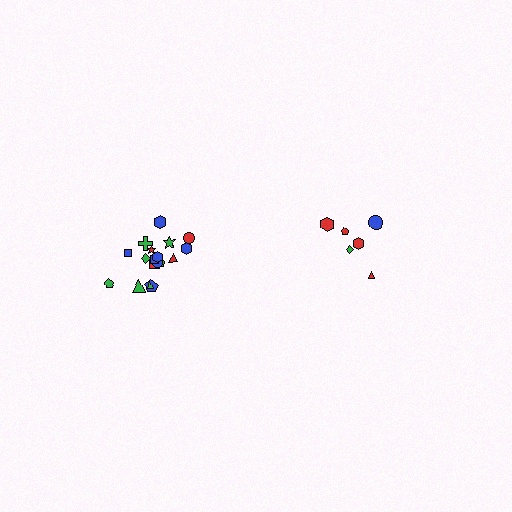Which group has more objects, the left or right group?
The left group.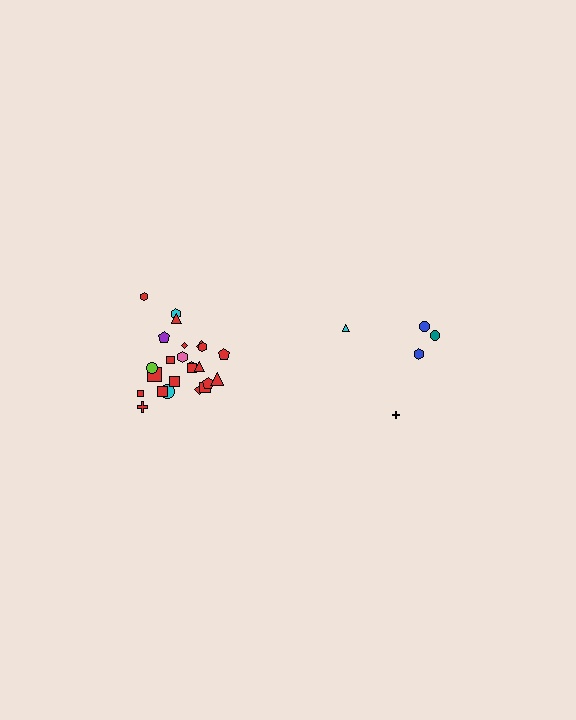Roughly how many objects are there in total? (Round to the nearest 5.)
Roughly 30 objects in total.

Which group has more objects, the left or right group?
The left group.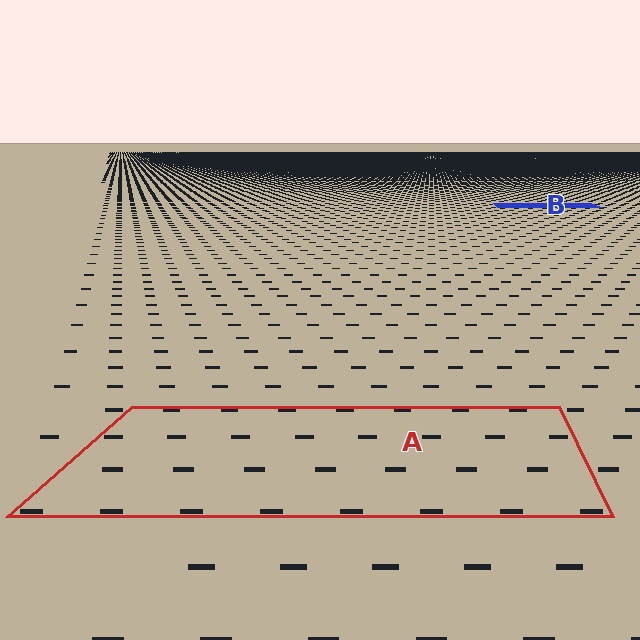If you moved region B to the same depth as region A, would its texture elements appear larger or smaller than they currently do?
They would appear larger. At a closer depth, the same texture elements are projected at a bigger on-screen size.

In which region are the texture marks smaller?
The texture marks are smaller in region B, because it is farther away.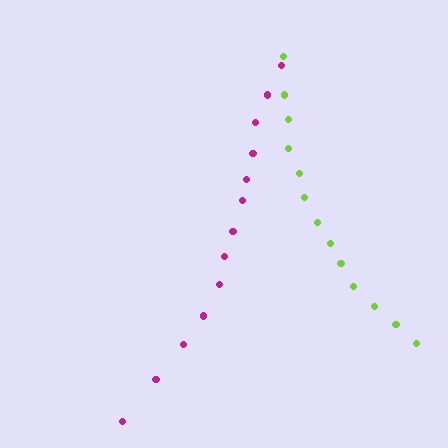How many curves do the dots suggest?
There are 2 distinct paths.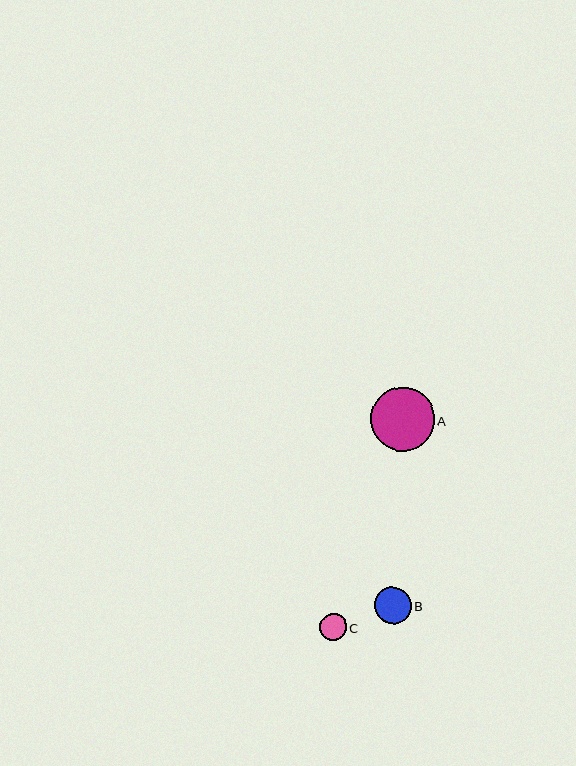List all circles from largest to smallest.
From largest to smallest: A, B, C.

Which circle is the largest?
Circle A is the largest with a size of approximately 64 pixels.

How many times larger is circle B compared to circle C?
Circle B is approximately 1.4 times the size of circle C.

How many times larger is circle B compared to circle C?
Circle B is approximately 1.4 times the size of circle C.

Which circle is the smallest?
Circle C is the smallest with a size of approximately 27 pixels.